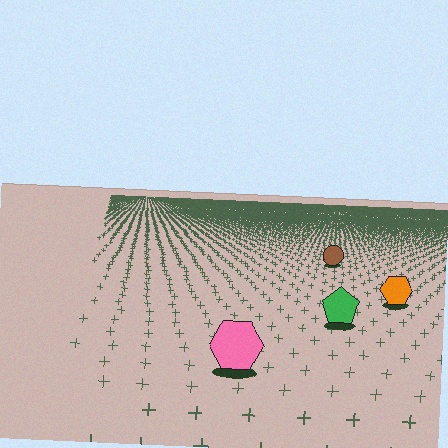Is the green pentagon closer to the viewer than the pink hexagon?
No. The pink hexagon is closer — you can tell from the texture gradient: the ground texture is coarser near it.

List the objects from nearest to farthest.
From nearest to farthest: the pink hexagon, the green pentagon, the orange hexagon, the brown circle.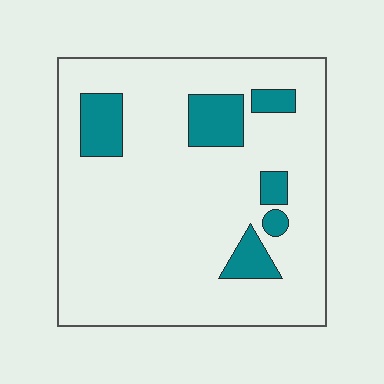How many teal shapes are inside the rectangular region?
6.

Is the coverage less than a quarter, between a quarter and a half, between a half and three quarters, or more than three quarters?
Less than a quarter.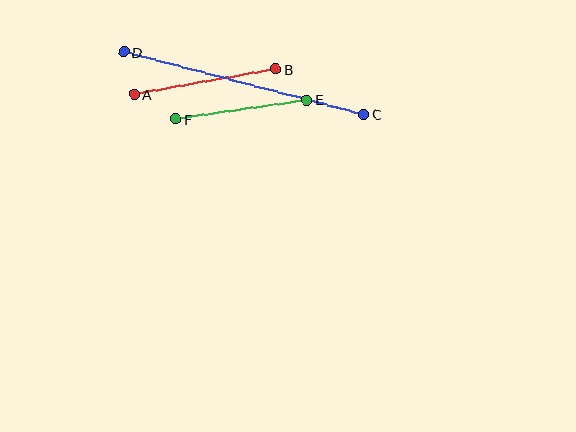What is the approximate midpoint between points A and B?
The midpoint is at approximately (205, 82) pixels.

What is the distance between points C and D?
The distance is approximately 248 pixels.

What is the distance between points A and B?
The distance is approximately 144 pixels.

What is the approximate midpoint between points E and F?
The midpoint is at approximately (241, 109) pixels.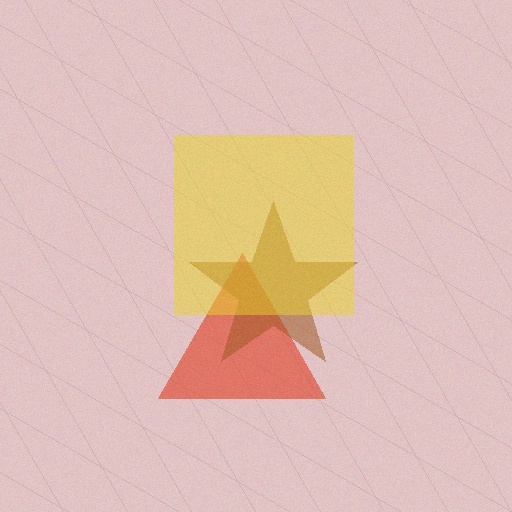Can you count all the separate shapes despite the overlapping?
Yes, there are 3 separate shapes.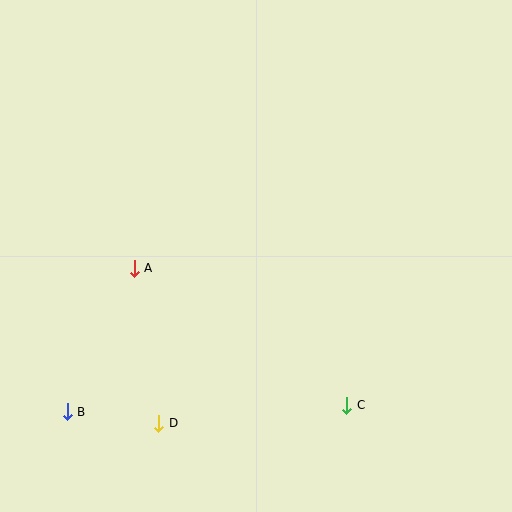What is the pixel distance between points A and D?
The distance between A and D is 157 pixels.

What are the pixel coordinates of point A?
Point A is at (134, 268).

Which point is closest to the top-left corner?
Point A is closest to the top-left corner.